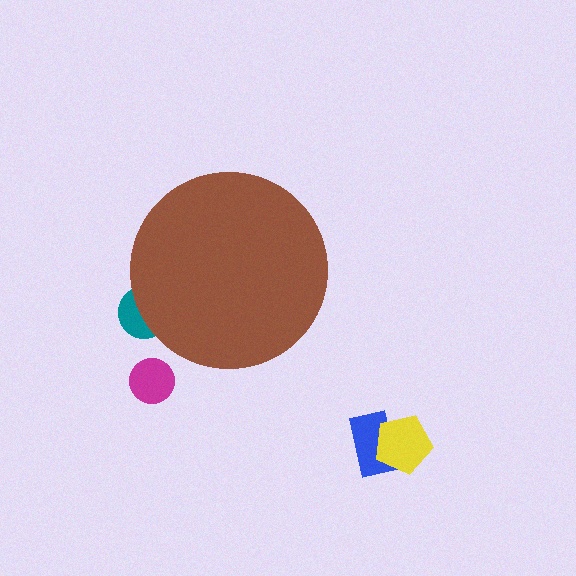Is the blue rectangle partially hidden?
No, the blue rectangle is fully visible.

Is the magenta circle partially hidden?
No, the magenta circle is fully visible.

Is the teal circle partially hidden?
Yes, the teal circle is partially hidden behind the brown circle.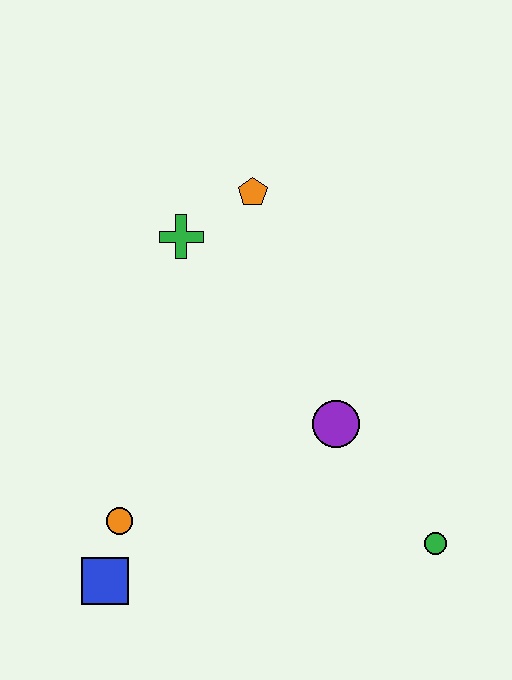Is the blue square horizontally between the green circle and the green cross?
No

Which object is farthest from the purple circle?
The blue square is farthest from the purple circle.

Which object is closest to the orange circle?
The blue square is closest to the orange circle.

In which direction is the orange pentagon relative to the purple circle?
The orange pentagon is above the purple circle.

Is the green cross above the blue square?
Yes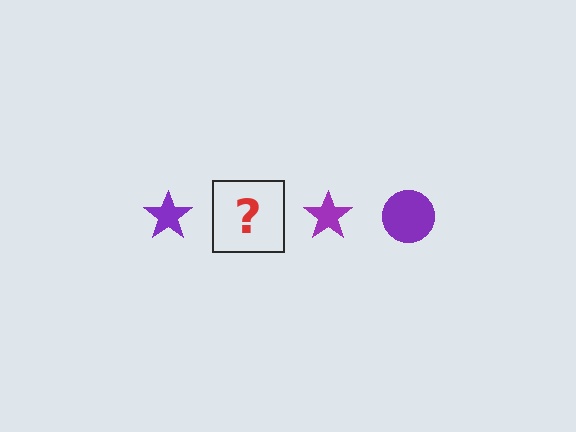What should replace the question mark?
The question mark should be replaced with a purple circle.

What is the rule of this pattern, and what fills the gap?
The rule is that the pattern cycles through star, circle shapes in purple. The gap should be filled with a purple circle.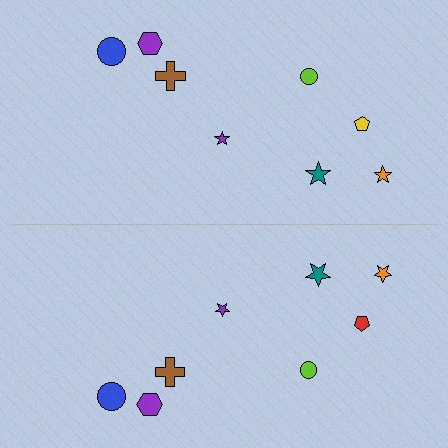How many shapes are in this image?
There are 16 shapes in this image.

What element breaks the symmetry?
The red pentagon on the bottom side breaks the symmetry — its mirror counterpart is yellow.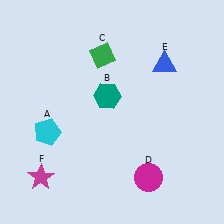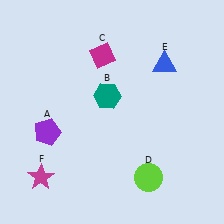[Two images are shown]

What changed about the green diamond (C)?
In Image 1, C is green. In Image 2, it changed to magenta.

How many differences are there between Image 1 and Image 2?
There are 3 differences between the two images.